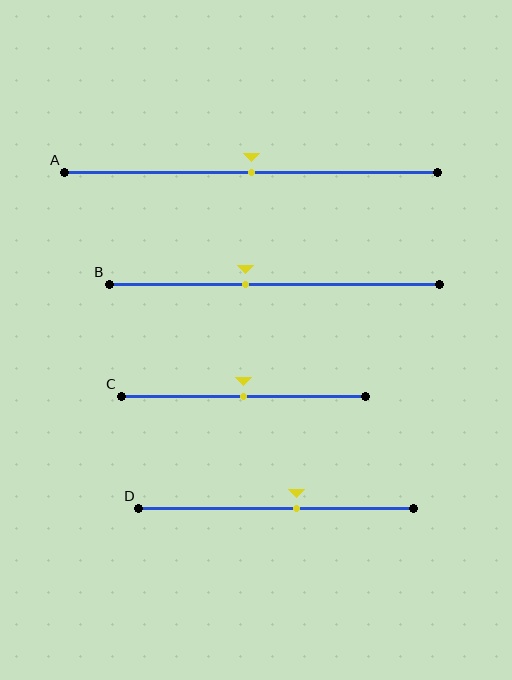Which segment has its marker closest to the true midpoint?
Segment A has its marker closest to the true midpoint.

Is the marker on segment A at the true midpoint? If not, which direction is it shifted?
Yes, the marker on segment A is at the true midpoint.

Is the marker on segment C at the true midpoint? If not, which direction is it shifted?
Yes, the marker on segment C is at the true midpoint.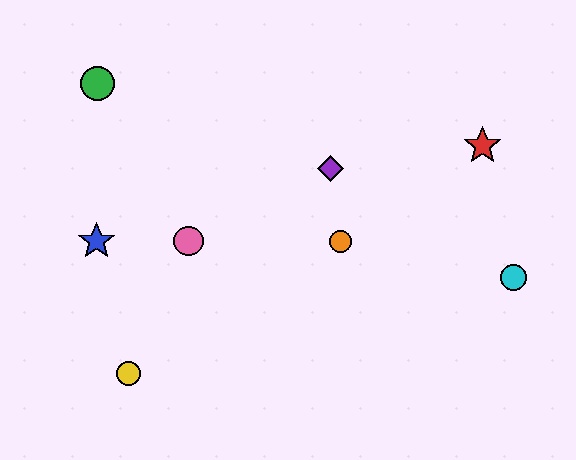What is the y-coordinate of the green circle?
The green circle is at y≈84.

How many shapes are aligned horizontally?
3 shapes (the blue star, the orange circle, the pink circle) are aligned horizontally.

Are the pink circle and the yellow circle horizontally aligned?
No, the pink circle is at y≈241 and the yellow circle is at y≈373.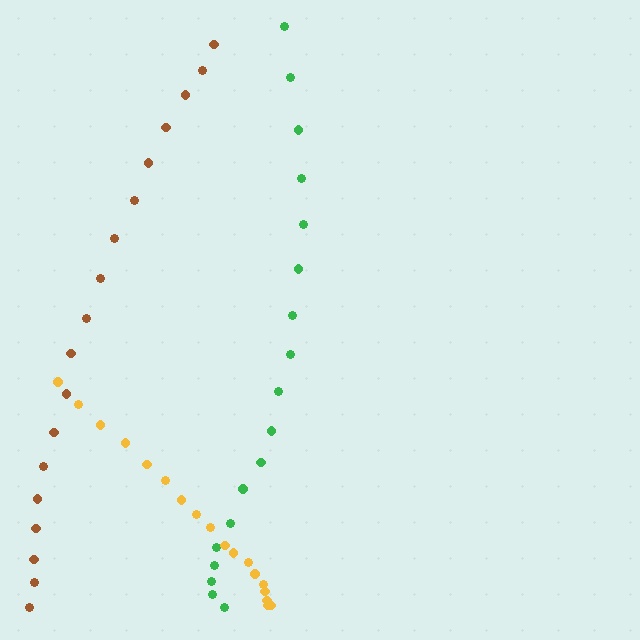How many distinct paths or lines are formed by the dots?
There are 3 distinct paths.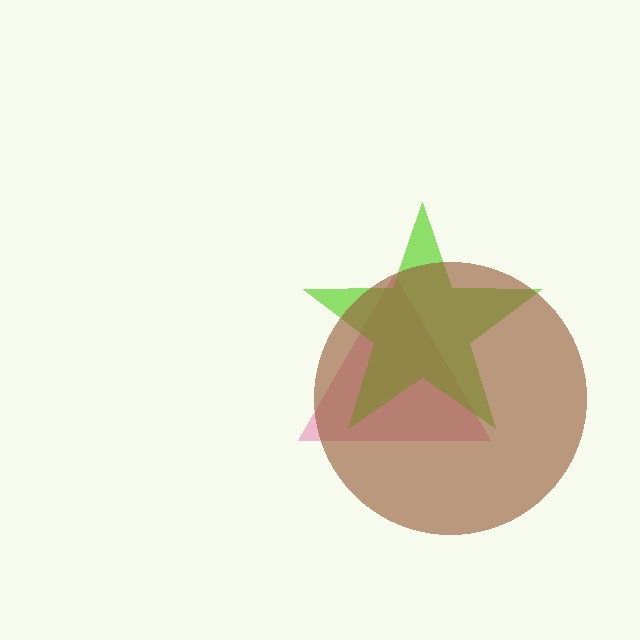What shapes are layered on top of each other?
The layered shapes are: a pink triangle, a lime star, a brown circle.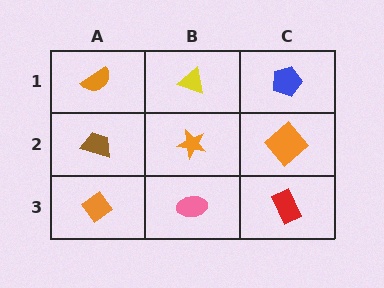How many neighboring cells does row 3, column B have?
3.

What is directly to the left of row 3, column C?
A pink ellipse.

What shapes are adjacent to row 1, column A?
A brown trapezoid (row 2, column A), a yellow triangle (row 1, column B).